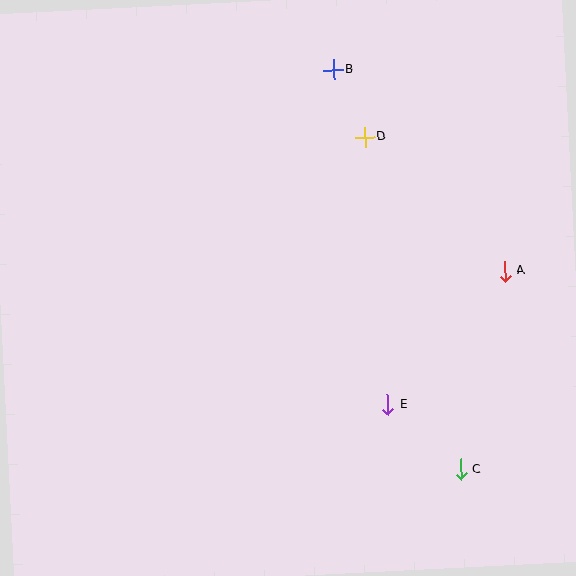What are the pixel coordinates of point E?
Point E is at (388, 405).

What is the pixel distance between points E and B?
The distance between E and B is 339 pixels.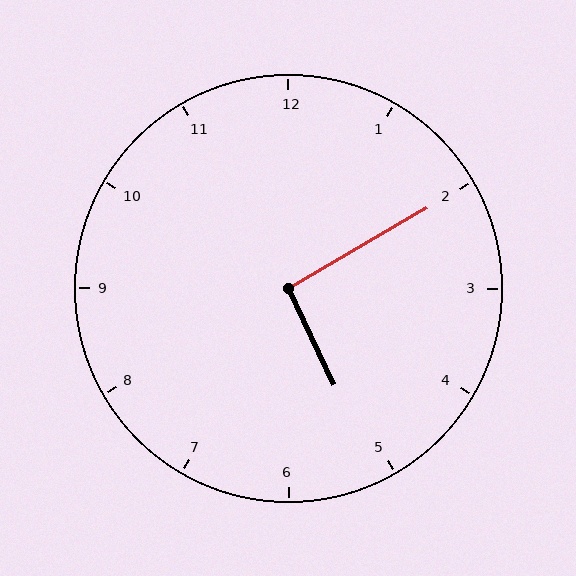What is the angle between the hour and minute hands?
Approximately 95 degrees.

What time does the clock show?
5:10.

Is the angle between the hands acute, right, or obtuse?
It is right.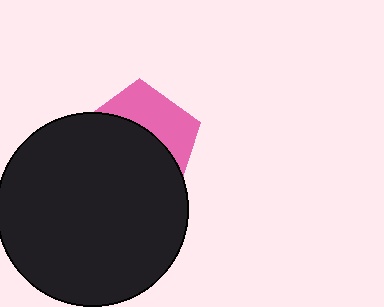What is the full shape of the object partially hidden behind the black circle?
The partially hidden object is a pink pentagon.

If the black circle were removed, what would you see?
You would see the complete pink pentagon.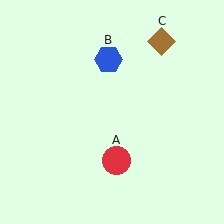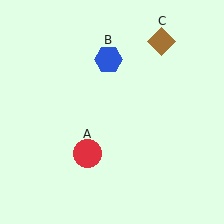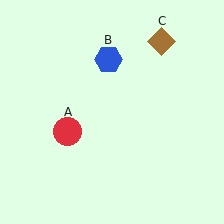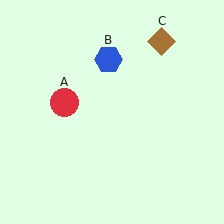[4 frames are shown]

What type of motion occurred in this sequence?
The red circle (object A) rotated clockwise around the center of the scene.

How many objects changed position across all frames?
1 object changed position: red circle (object A).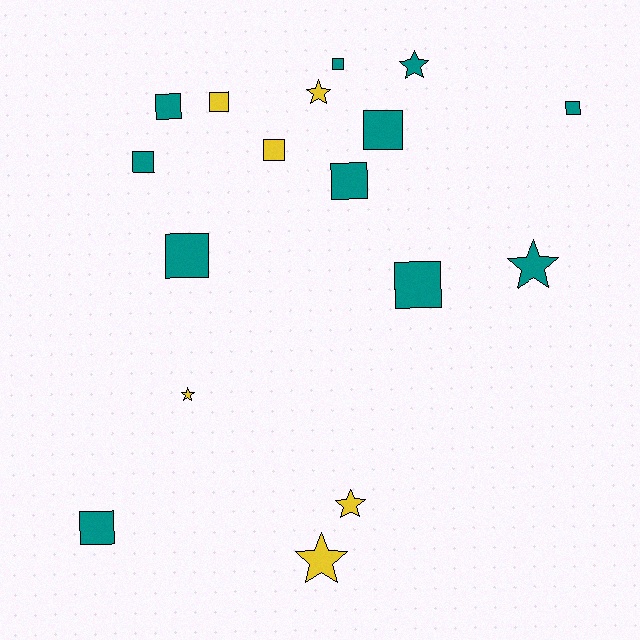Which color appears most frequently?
Teal, with 11 objects.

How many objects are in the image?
There are 17 objects.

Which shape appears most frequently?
Square, with 11 objects.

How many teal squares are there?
There are 9 teal squares.